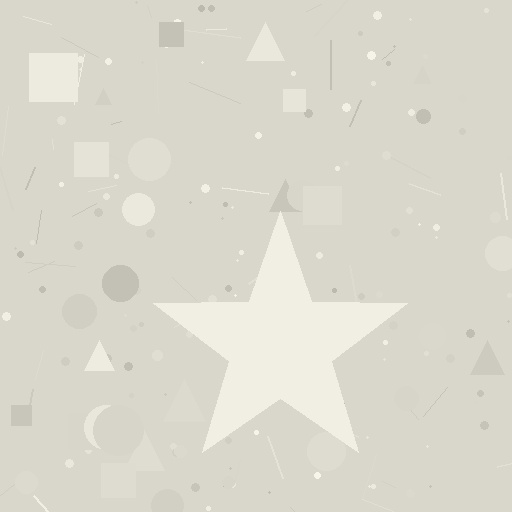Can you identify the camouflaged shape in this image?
The camouflaged shape is a star.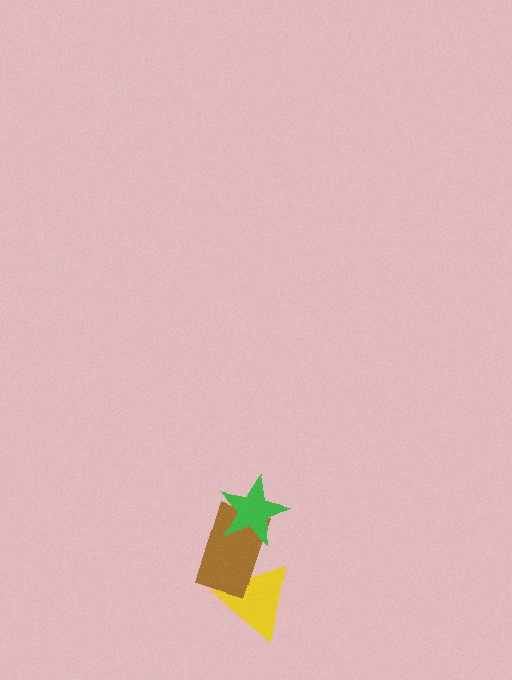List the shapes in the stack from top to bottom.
From top to bottom: the green star, the brown rectangle, the yellow triangle.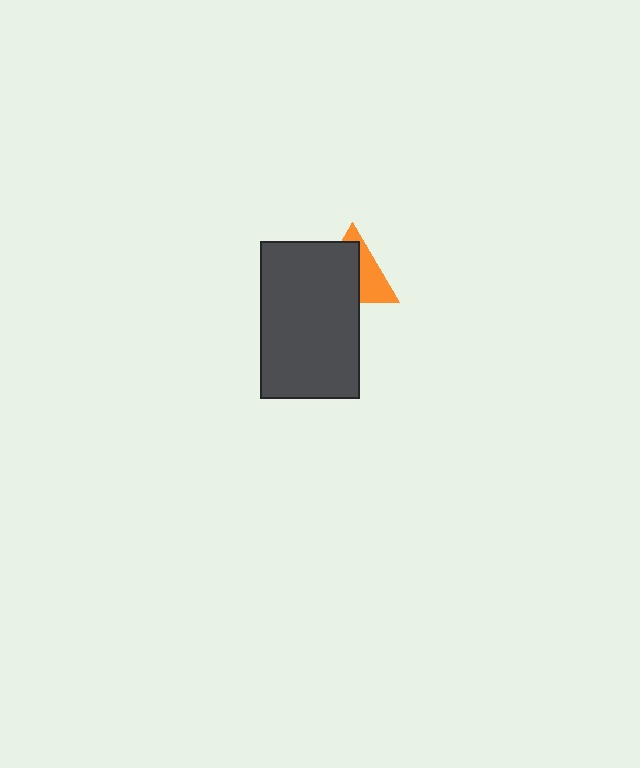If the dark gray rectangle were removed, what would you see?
You would see the complete orange triangle.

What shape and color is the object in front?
The object in front is a dark gray rectangle.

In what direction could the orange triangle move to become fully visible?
The orange triangle could move toward the upper-right. That would shift it out from behind the dark gray rectangle entirely.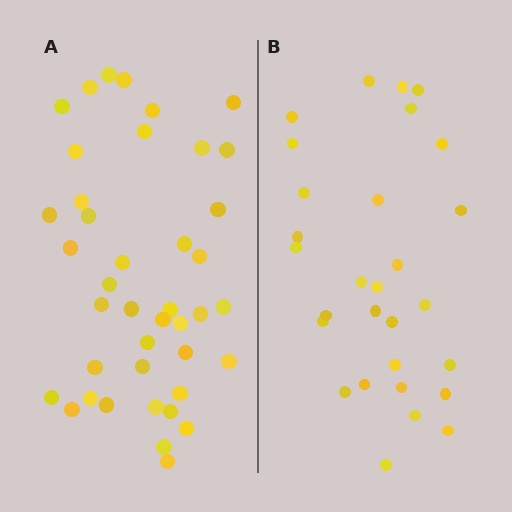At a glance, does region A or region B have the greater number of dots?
Region A (the left region) has more dots.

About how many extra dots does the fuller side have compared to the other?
Region A has roughly 12 or so more dots than region B.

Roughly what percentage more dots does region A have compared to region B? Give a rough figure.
About 40% more.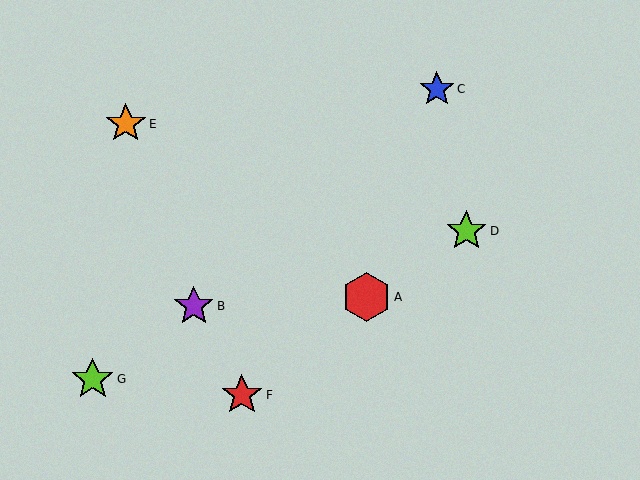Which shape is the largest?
The red hexagon (labeled A) is the largest.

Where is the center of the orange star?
The center of the orange star is at (126, 124).